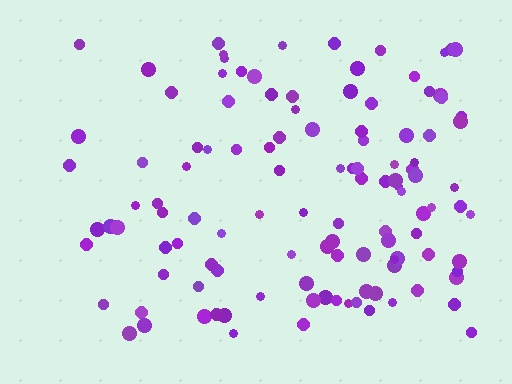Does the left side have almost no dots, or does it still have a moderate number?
Still a moderate number, just noticeably fewer than the right.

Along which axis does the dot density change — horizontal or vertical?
Horizontal.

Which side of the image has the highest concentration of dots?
The right.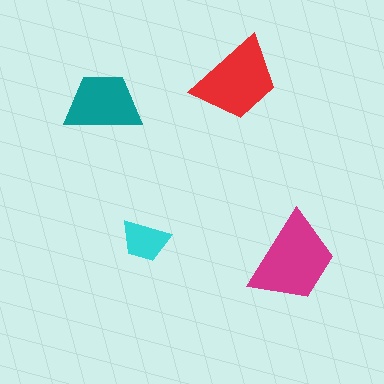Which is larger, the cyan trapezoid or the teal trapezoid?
The teal one.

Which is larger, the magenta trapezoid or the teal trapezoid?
The magenta one.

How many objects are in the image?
There are 4 objects in the image.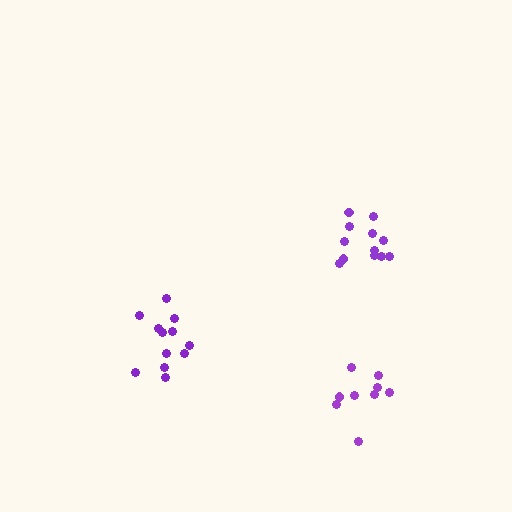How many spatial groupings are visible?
There are 3 spatial groupings.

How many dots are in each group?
Group 1: 9 dots, Group 2: 12 dots, Group 3: 12 dots (33 total).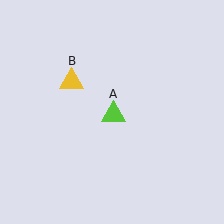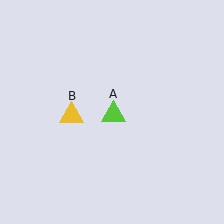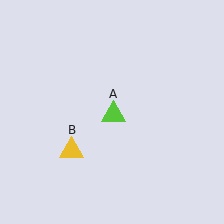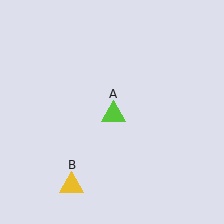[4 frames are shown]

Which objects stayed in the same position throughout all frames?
Lime triangle (object A) remained stationary.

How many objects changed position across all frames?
1 object changed position: yellow triangle (object B).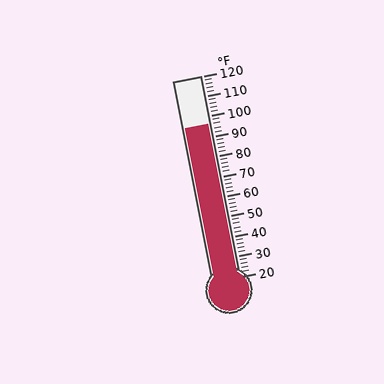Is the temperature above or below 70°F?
The temperature is above 70°F.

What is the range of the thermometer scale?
The thermometer scale ranges from 20°F to 120°F.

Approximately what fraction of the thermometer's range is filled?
The thermometer is filled to approximately 75% of its range.